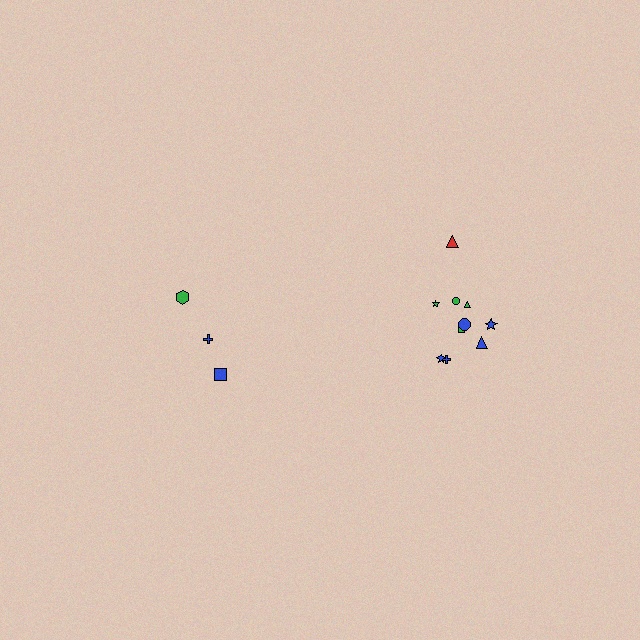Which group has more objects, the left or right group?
The right group.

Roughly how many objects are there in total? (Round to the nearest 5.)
Roughly 15 objects in total.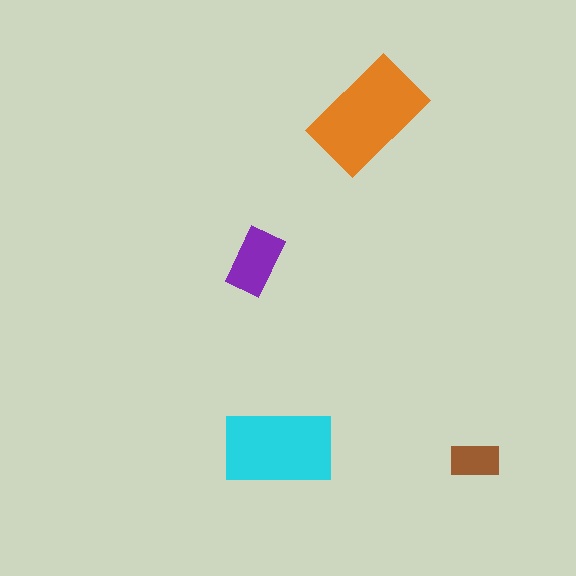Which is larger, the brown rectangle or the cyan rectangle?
The cyan one.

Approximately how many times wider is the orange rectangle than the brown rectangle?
About 2.5 times wider.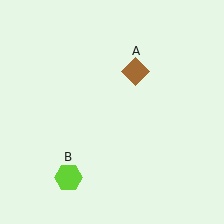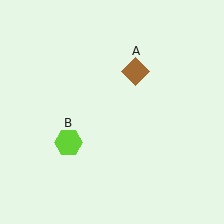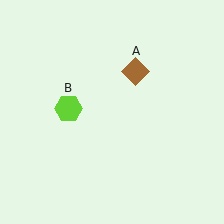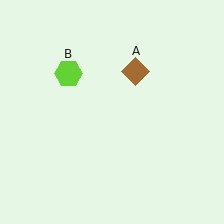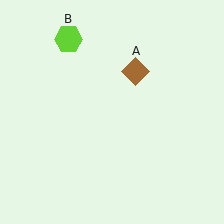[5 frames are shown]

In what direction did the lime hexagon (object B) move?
The lime hexagon (object B) moved up.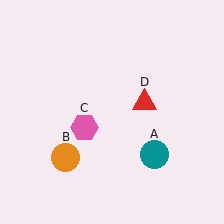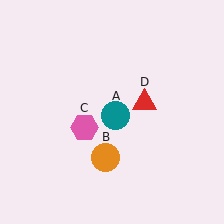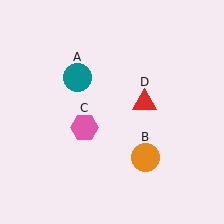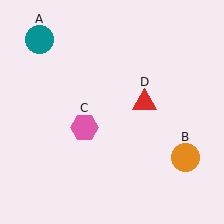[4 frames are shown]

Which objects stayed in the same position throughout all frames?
Pink hexagon (object C) and red triangle (object D) remained stationary.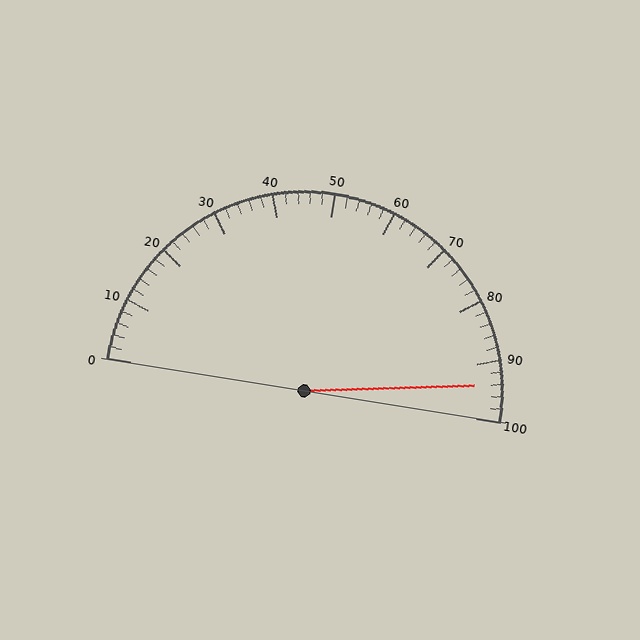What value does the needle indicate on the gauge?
The needle indicates approximately 94.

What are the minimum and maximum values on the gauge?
The gauge ranges from 0 to 100.